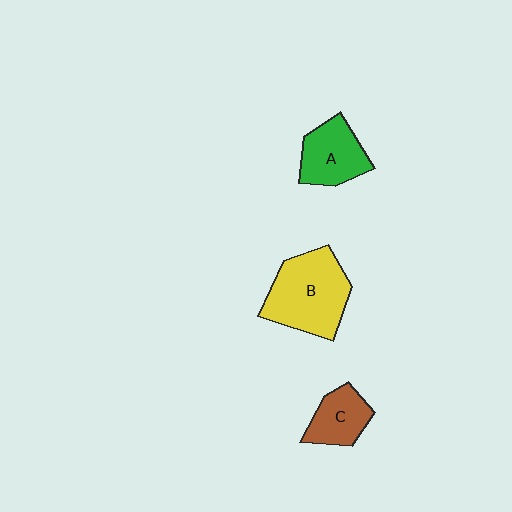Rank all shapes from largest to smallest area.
From largest to smallest: B (yellow), A (green), C (brown).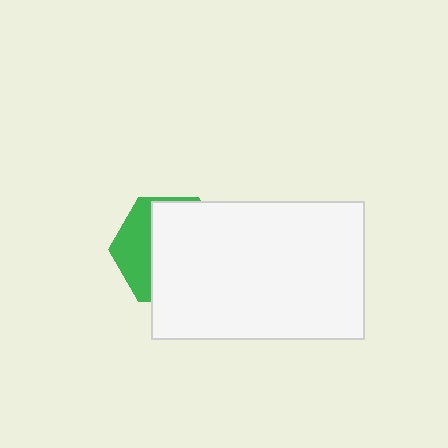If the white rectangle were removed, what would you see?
You would see the complete green hexagon.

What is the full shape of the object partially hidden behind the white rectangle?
The partially hidden object is a green hexagon.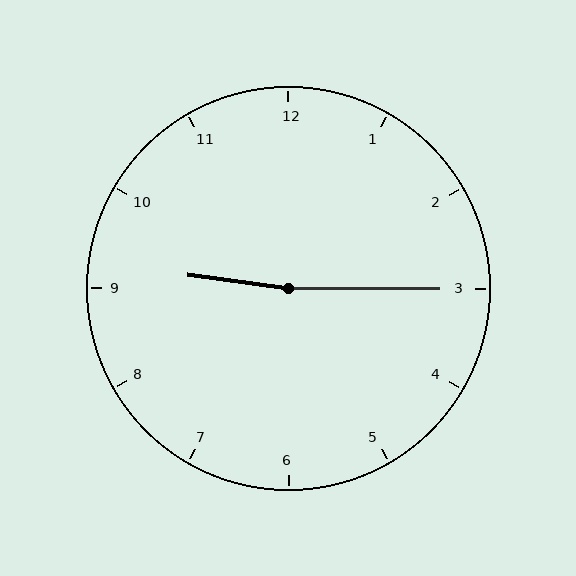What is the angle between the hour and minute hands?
Approximately 172 degrees.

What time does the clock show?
9:15.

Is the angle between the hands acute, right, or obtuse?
It is obtuse.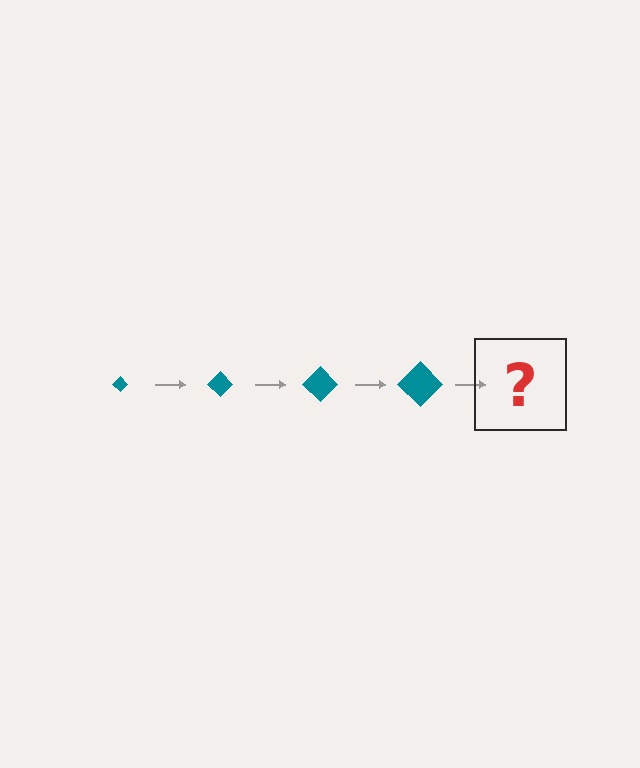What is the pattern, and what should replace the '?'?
The pattern is that the diamond gets progressively larger each step. The '?' should be a teal diamond, larger than the previous one.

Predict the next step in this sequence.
The next step is a teal diamond, larger than the previous one.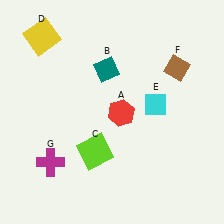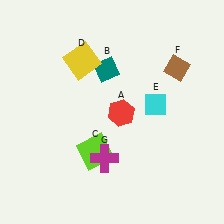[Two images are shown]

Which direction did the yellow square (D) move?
The yellow square (D) moved right.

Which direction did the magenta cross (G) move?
The magenta cross (G) moved right.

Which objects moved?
The objects that moved are: the yellow square (D), the magenta cross (G).